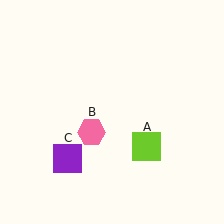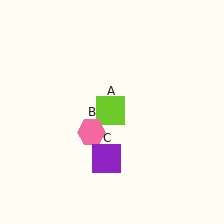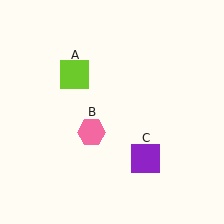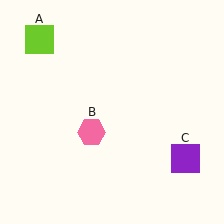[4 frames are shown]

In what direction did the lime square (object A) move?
The lime square (object A) moved up and to the left.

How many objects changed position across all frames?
2 objects changed position: lime square (object A), purple square (object C).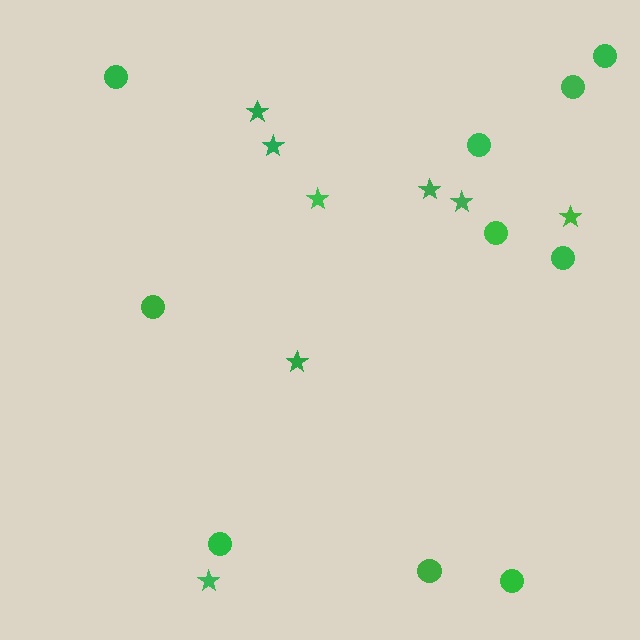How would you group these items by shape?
There are 2 groups: one group of stars (8) and one group of circles (10).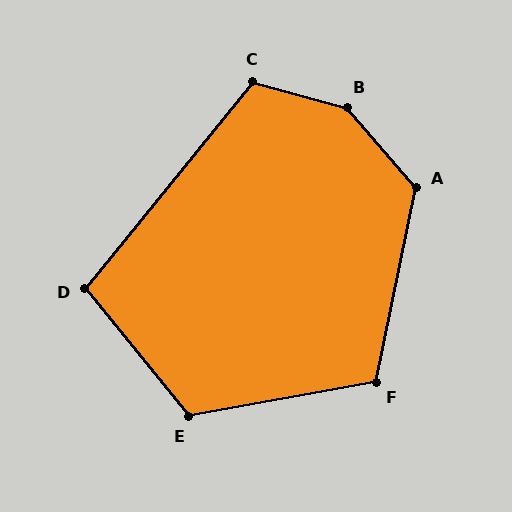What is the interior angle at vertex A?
Approximately 128 degrees (obtuse).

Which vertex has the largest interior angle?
B, at approximately 146 degrees.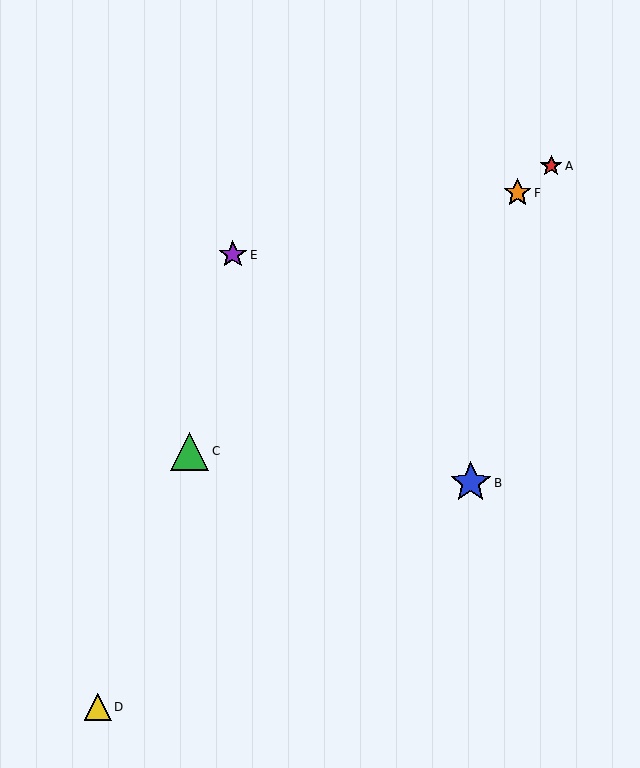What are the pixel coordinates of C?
Object C is at (190, 451).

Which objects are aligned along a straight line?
Objects A, C, F are aligned along a straight line.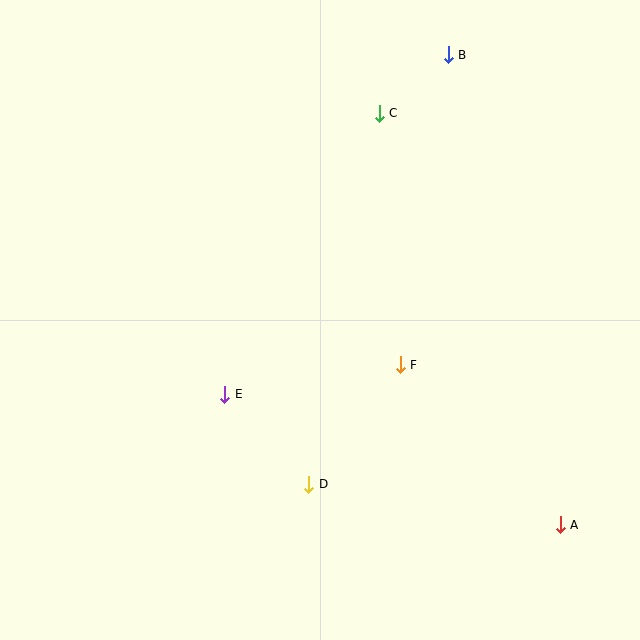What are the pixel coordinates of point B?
Point B is at (448, 55).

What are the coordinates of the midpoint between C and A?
The midpoint between C and A is at (470, 319).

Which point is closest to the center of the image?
Point F at (400, 365) is closest to the center.